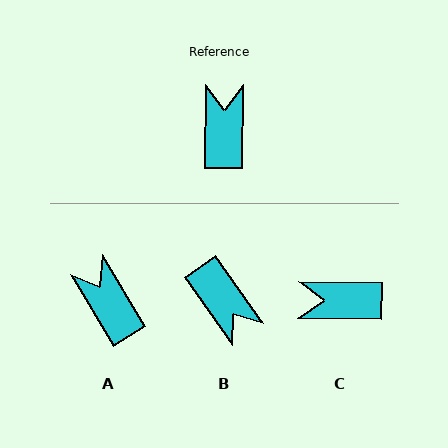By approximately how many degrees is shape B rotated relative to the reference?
Approximately 144 degrees clockwise.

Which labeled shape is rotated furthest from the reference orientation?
B, about 144 degrees away.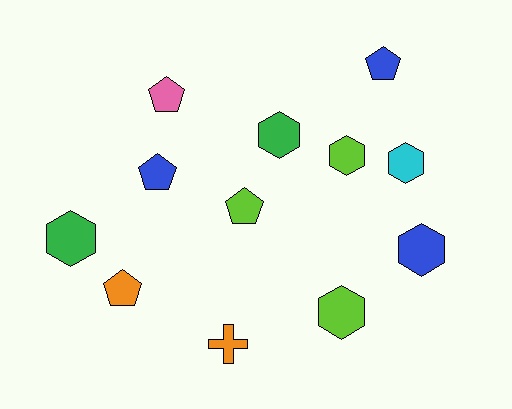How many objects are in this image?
There are 12 objects.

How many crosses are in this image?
There is 1 cross.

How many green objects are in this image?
There are 2 green objects.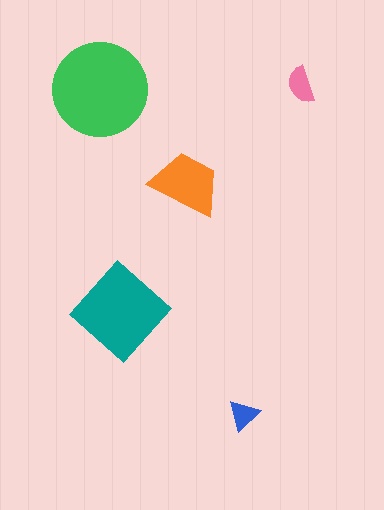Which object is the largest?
The green circle.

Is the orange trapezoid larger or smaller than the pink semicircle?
Larger.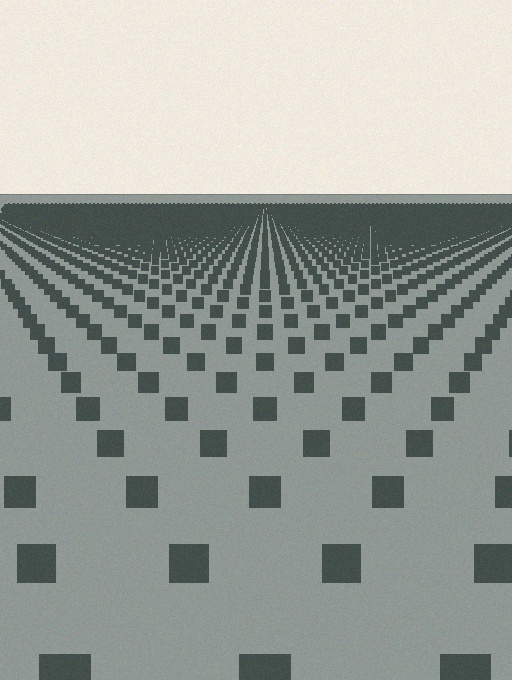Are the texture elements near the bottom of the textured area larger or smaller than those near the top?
Larger. Near the bottom, elements are closer to the viewer and appear at a bigger on-screen size.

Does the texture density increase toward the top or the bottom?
Density increases toward the top.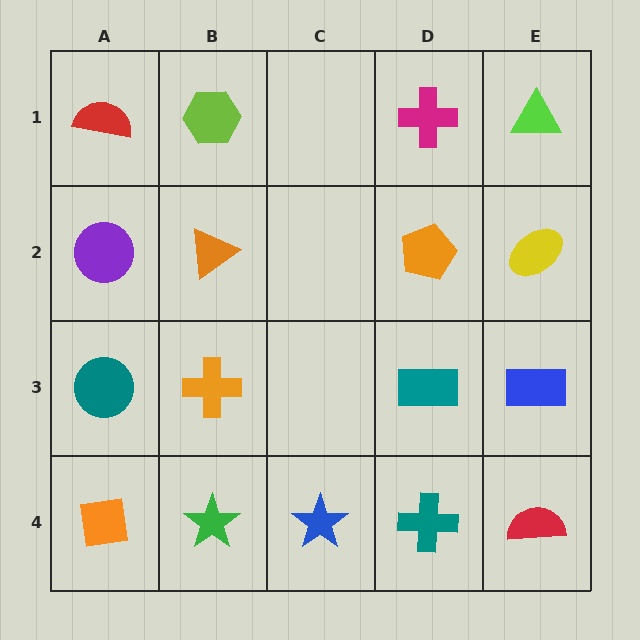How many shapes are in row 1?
4 shapes.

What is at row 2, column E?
A yellow ellipse.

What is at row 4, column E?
A red semicircle.